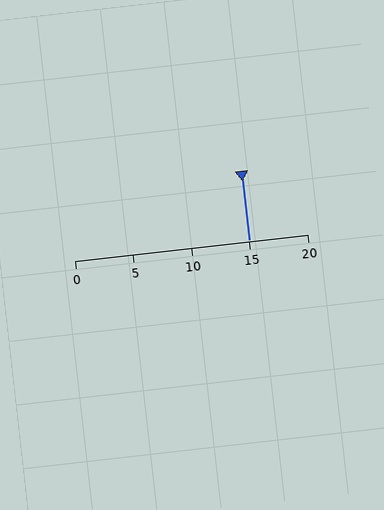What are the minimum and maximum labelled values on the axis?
The axis runs from 0 to 20.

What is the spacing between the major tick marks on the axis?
The major ticks are spaced 5 apart.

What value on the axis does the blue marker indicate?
The marker indicates approximately 15.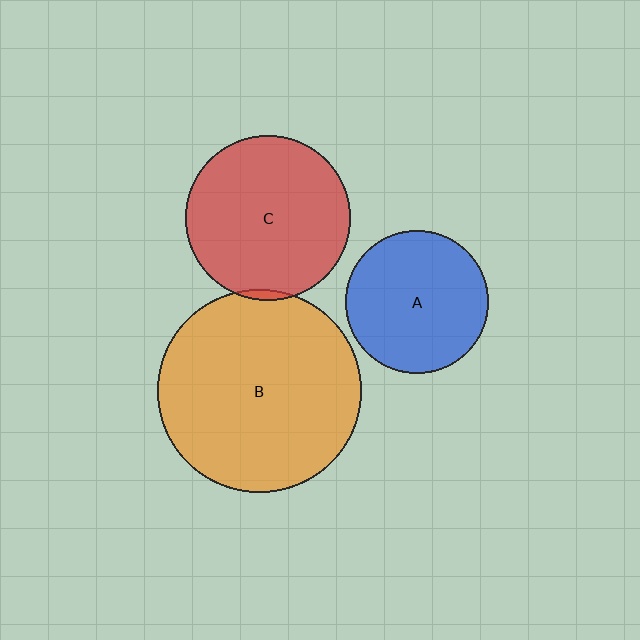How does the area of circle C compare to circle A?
Approximately 1.3 times.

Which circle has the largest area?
Circle B (orange).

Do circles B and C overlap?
Yes.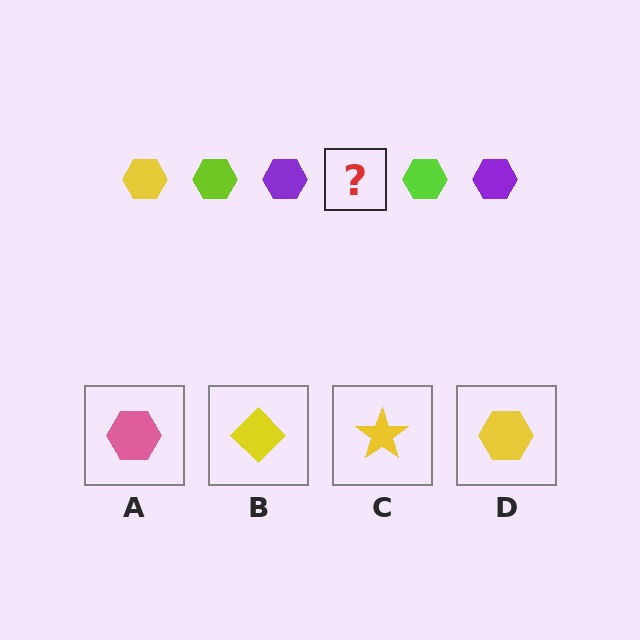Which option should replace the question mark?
Option D.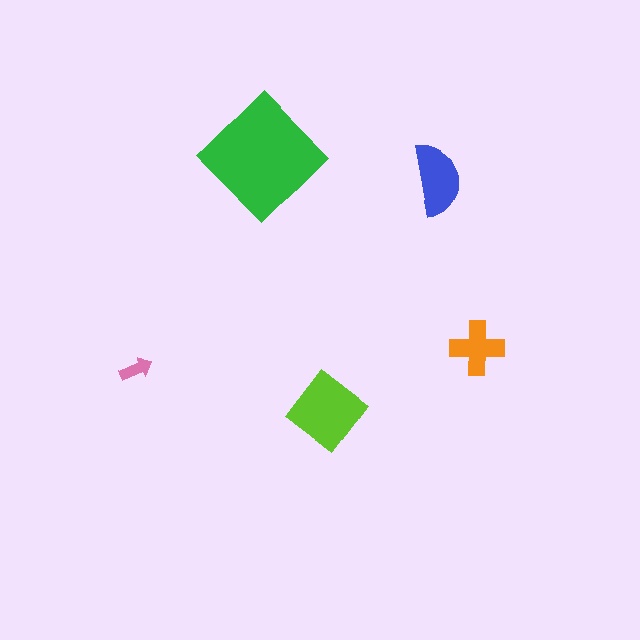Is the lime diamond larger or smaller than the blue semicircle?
Larger.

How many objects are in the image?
There are 5 objects in the image.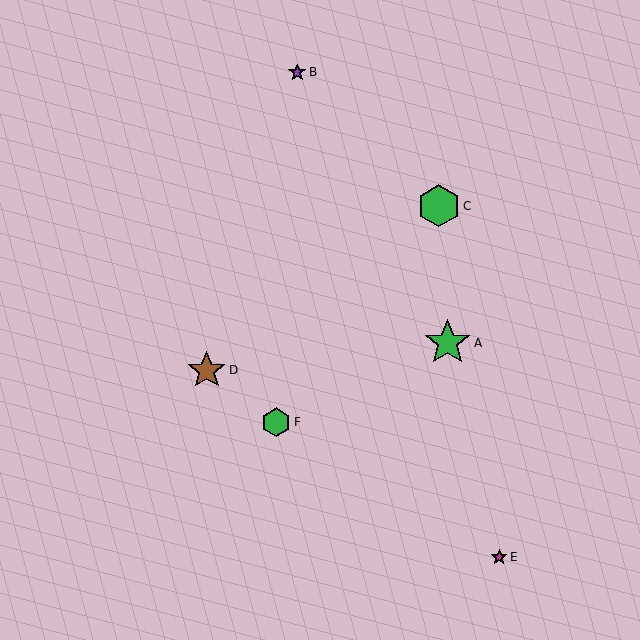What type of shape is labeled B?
Shape B is a purple star.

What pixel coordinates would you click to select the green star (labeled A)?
Click at (447, 343) to select the green star A.